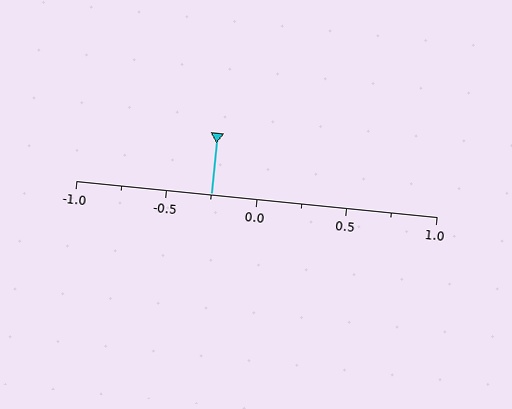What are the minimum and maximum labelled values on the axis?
The axis runs from -1.0 to 1.0.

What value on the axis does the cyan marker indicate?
The marker indicates approximately -0.25.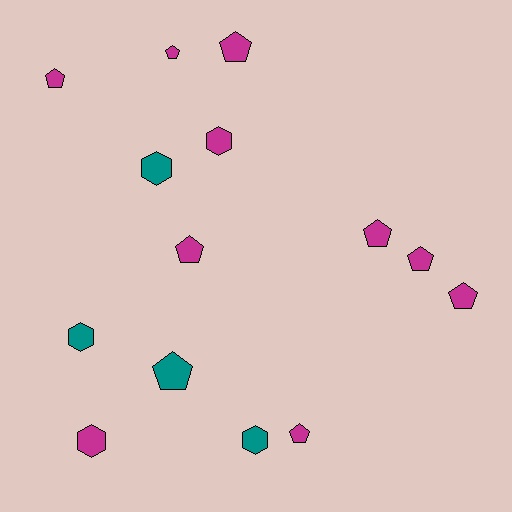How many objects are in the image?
There are 14 objects.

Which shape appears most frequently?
Pentagon, with 9 objects.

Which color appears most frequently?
Magenta, with 10 objects.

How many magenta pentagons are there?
There are 8 magenta pentagons.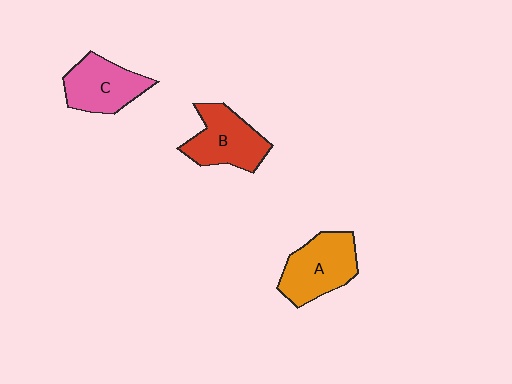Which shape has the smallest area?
Shape C (pink).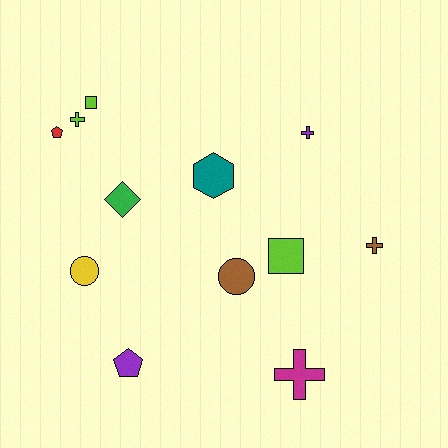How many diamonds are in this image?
There is 1 diamond.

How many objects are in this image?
There are 12 objects.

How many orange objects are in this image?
There are no orange objects.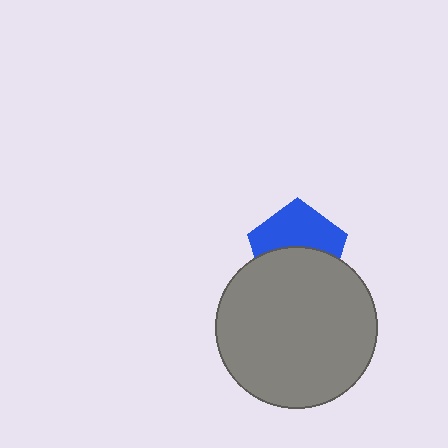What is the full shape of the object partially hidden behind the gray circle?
The partially hidden object is a blue pentagon.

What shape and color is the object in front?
The object in front is a gray circle.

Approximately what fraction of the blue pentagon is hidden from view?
Roughly 50% of the blue pentagon is hidden behind the gray circle.